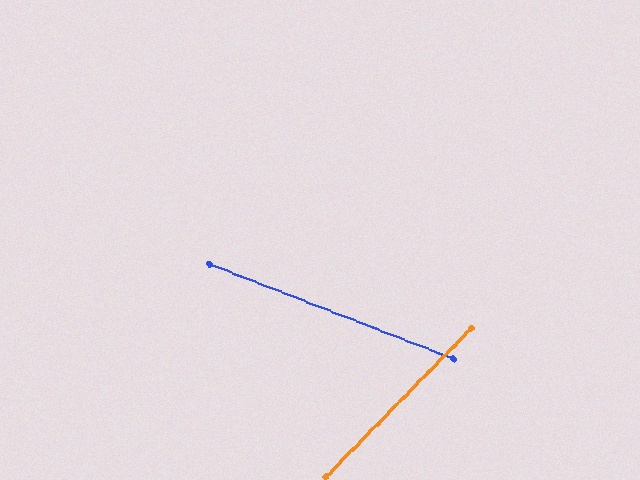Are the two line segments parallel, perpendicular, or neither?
Neither parallel nor perpendicular — they differ by about 67°.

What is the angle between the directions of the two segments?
Approximately 67 degrees.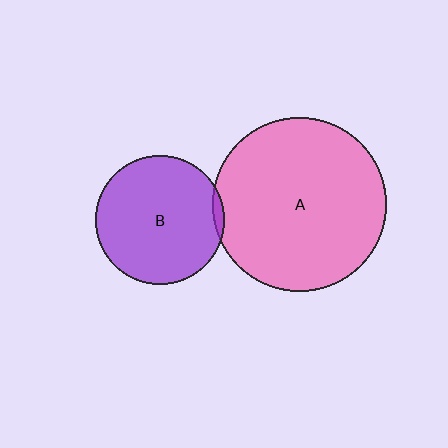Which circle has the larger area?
Circle A (pink).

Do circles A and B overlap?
Yes.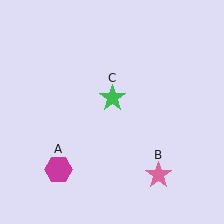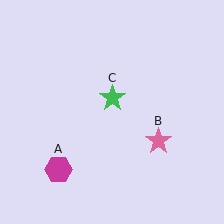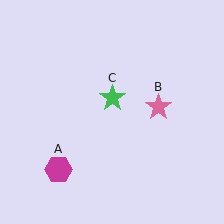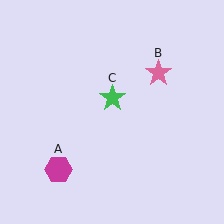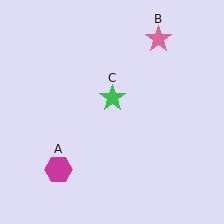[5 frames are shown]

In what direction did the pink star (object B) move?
The pink star (object B) moved up.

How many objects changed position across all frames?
1 object changed position: pink star (object B).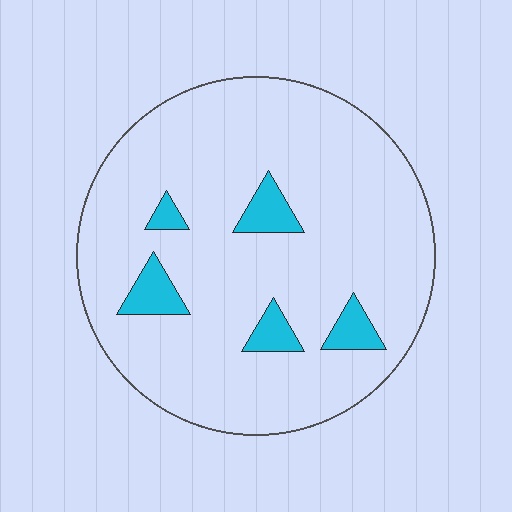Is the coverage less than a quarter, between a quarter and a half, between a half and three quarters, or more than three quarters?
Less than a quarter.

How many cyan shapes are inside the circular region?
5.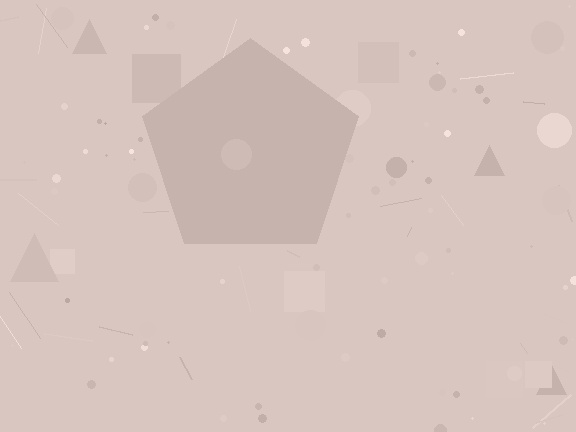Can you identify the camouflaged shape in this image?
The camouflaged shape is a pentagon.